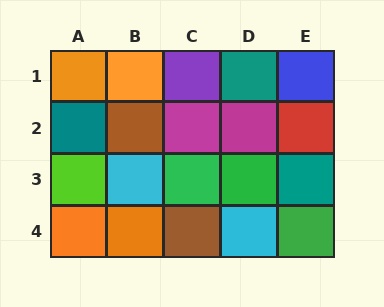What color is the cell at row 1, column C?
Purple.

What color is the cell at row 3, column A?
Lime.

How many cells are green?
3 cells are green.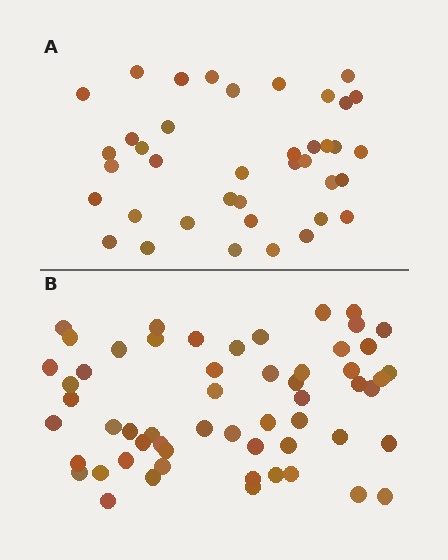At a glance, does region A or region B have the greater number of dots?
Region B (the bottom region) has more dots.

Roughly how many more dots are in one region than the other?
Region B has approximately 20 more dots than region A.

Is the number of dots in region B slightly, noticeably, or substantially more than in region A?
Region B has substantially more. The ratio is roughly 1.5 to 1.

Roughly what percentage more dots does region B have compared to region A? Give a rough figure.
About 45% more.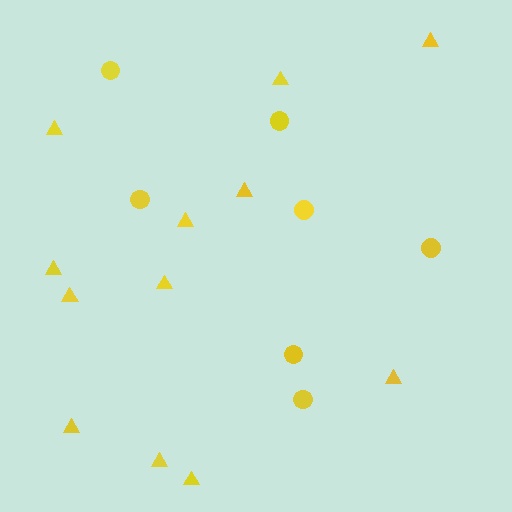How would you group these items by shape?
There are 2 groups: one group of triangles (12) and one group of circles (7).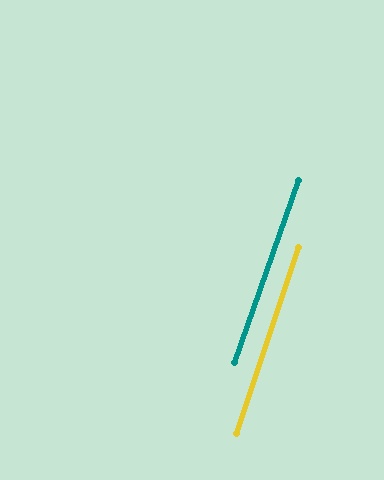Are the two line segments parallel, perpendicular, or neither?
Parallel — their directions differ by only 1.0°.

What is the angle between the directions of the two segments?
Approximately 1 degree.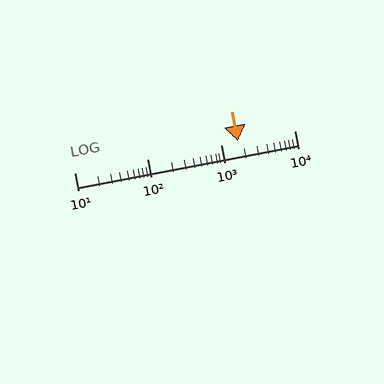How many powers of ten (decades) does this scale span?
The scale spans 3 decades, from 10 to 10000.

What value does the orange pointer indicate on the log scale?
The pointer indicates approximately 1700.